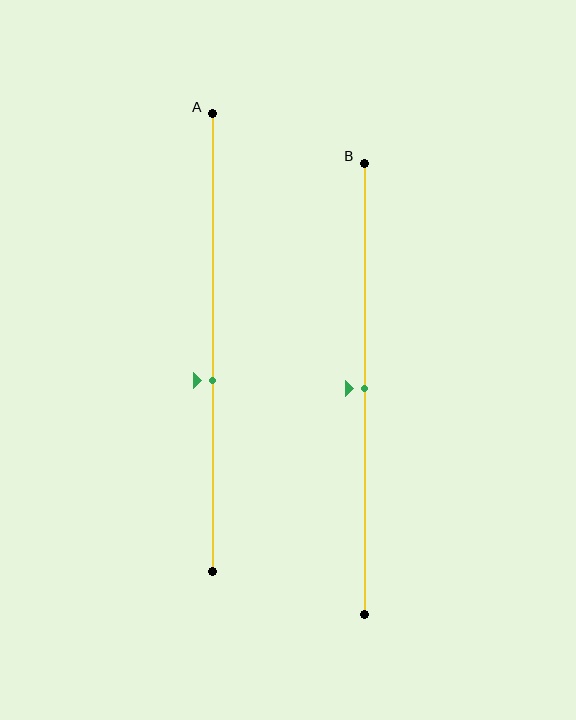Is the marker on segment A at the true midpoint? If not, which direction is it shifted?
No, the marker on segment A is shifted downward by about 8% of the segment length.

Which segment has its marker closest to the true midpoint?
Segment B has its marker closest to the true midpoint.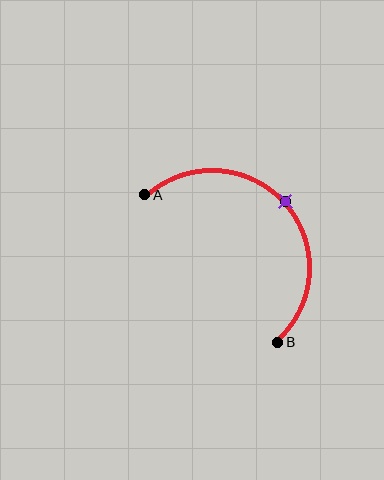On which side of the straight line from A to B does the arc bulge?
The arc bulges above and to the right of the straight line connecting A and B.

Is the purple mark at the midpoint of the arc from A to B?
Yes. The purple mark lies on the arc at equal arc-length from both A and B — it is the arc midpoint.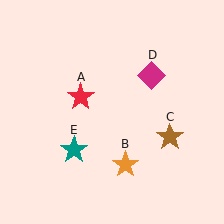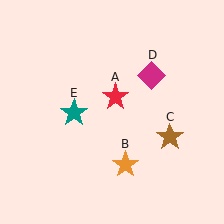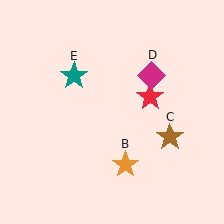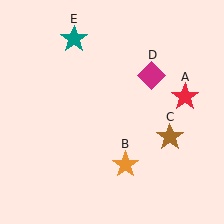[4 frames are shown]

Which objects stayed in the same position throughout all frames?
Orange star (object B) and brown star (object C) and magenta diamond (object D) remained stationary.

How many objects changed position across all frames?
2 objects changed position: red star (object A), teal star (object E).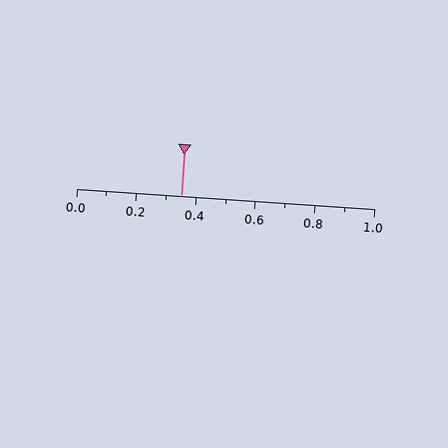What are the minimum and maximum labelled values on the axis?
The axis runs from 0.0 to 1.0.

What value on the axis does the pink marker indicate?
The marker indicates approximately 0.35.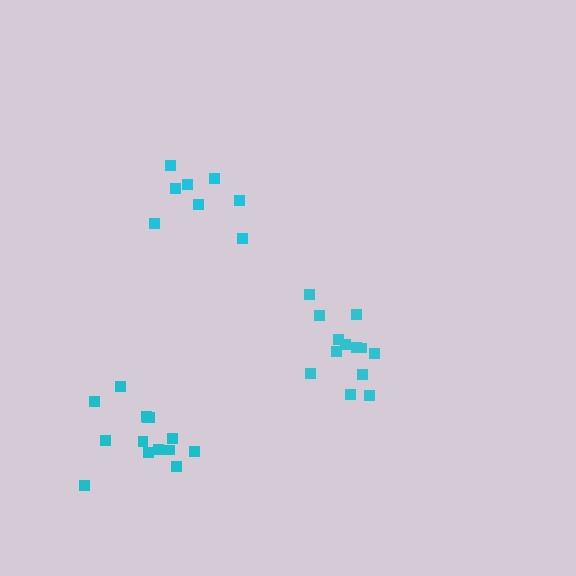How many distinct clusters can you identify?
There are 3 distinct clusters.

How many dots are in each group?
Group 1: 14 dots, Group 2: 13 dots, Group 3: 8 dots (35 total).